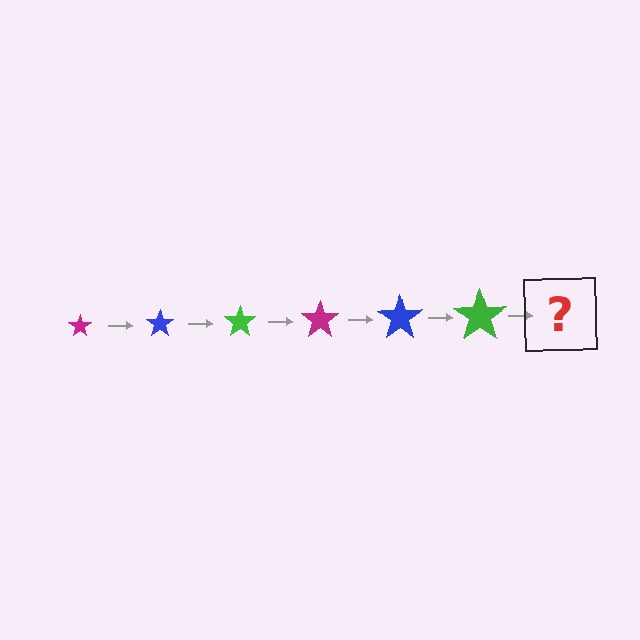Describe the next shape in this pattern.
It should be a magenta star, larger than the previous one.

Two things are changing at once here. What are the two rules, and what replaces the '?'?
The two rules are that the star grows larger each step and the color cycles through magenta, blue, and green. The '?' should be a magenta star, larger than the previous one.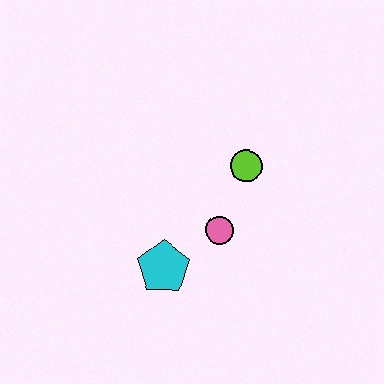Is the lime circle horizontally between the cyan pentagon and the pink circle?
No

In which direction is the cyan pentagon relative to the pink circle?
The cyan pentagon is to the left of the pink circle.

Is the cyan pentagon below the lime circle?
Yes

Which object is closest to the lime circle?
The pink circle is closest to the lime circle.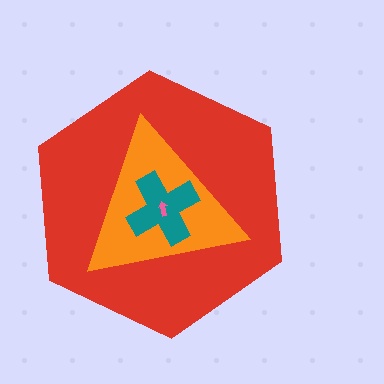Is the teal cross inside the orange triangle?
Yes.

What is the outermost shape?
The red hexagon.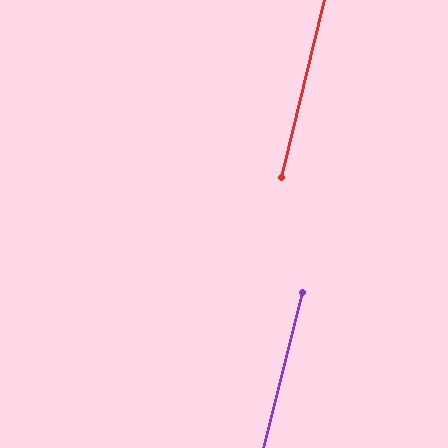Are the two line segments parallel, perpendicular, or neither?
Parallel — their directions differ by only 0.4°.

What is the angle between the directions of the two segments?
Approximately 0 degrees.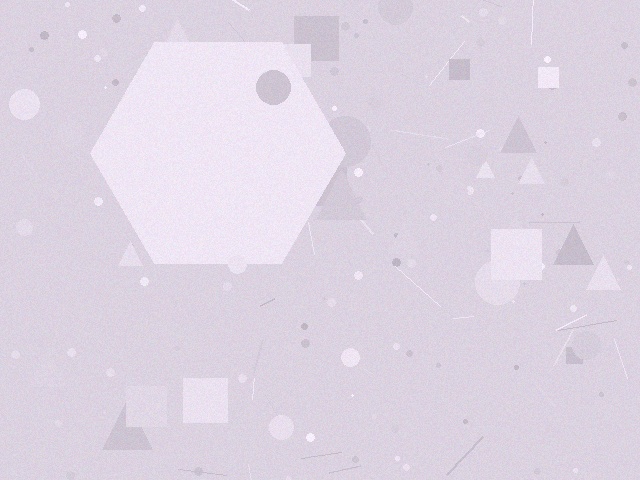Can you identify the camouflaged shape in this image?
The camouflaged shape is a hexagon.